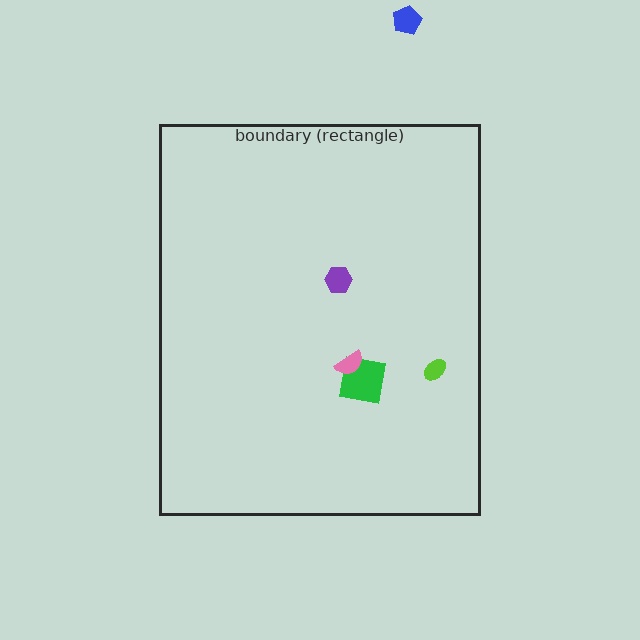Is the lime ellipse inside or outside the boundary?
Inside.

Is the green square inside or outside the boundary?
Inside.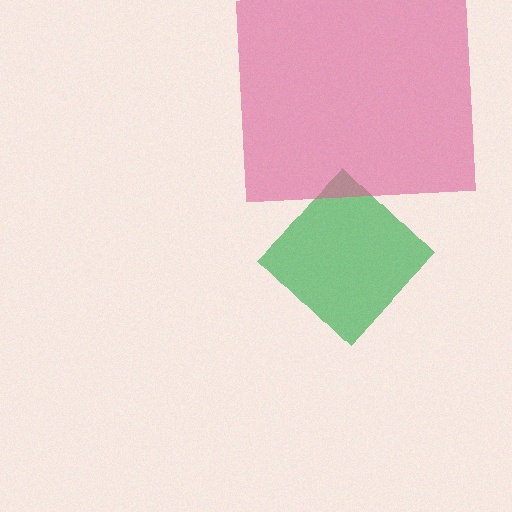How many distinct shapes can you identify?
There are 2 distinct shapes: a green diamond, a pink square.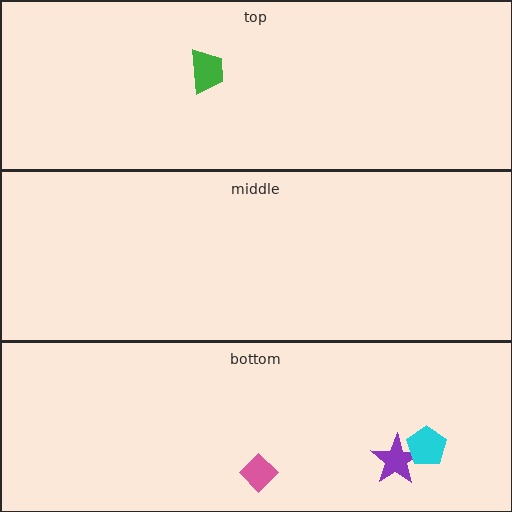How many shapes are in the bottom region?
3.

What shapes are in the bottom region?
The purple star, the cyan pentagon, the pink diamond.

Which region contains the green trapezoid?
The top region.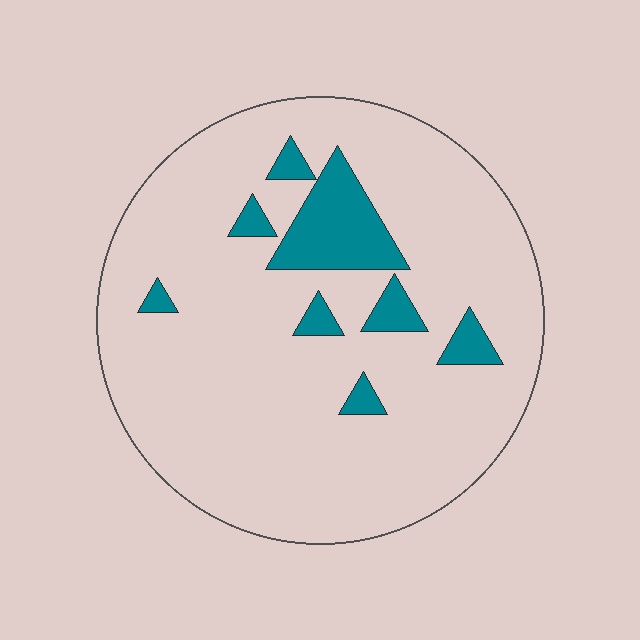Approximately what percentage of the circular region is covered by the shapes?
Approximately 10%.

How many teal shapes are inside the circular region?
8.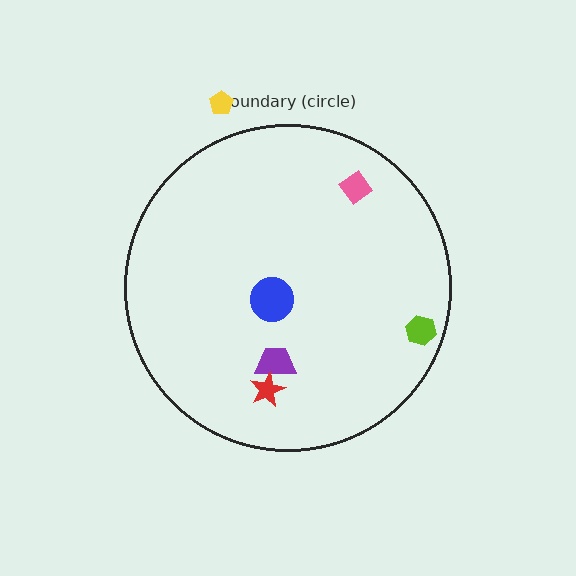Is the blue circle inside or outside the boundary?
Inside.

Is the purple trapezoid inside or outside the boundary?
Inside.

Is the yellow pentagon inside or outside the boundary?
Outside.